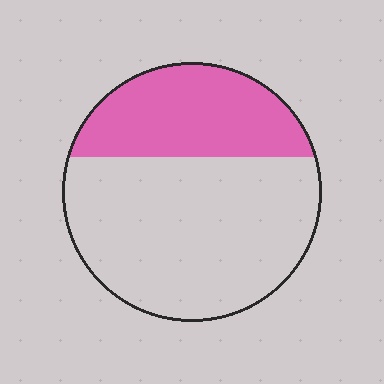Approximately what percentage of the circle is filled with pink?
Approximately 35%.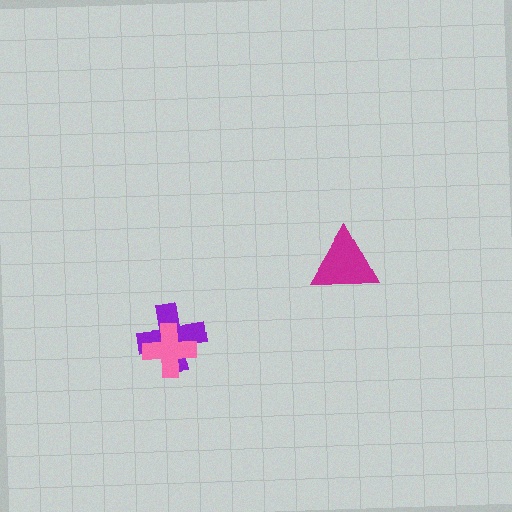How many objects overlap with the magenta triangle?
0 objects overlap with the magenta triangle.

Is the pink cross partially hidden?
No, no other shape covers it.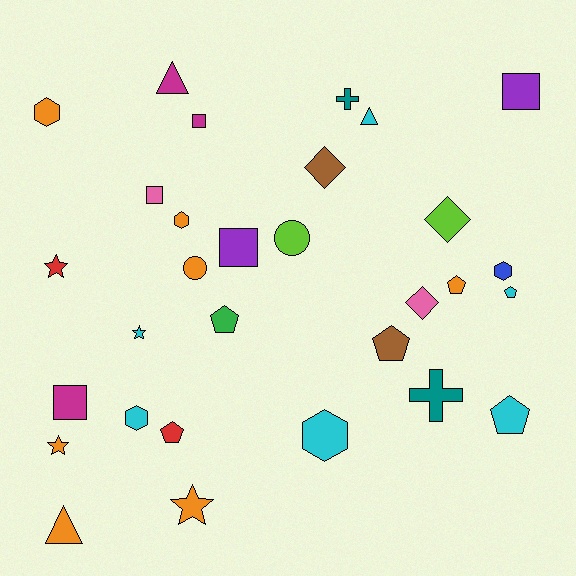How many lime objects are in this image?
There are 2 lime objects.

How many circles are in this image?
There are 2 circles.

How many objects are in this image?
There are 30 objects.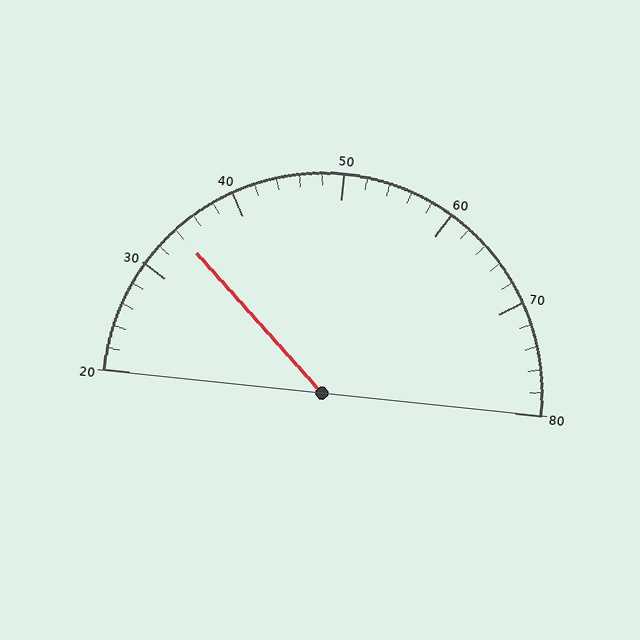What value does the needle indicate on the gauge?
The needle indicates approximately 34.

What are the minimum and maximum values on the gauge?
The gauge ranges from 20 to 80.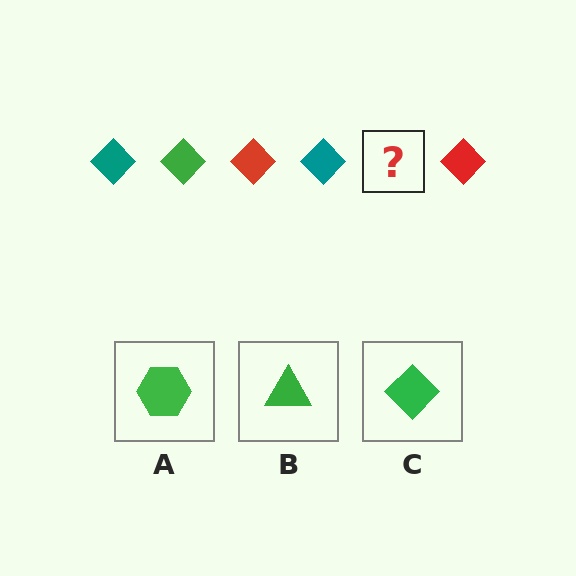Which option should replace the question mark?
Option C.